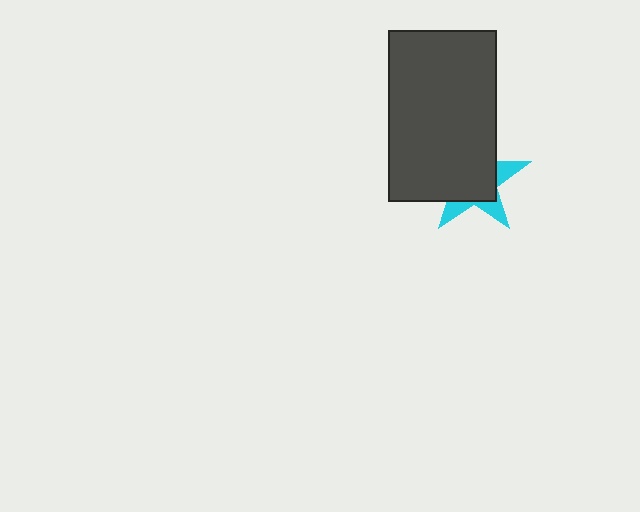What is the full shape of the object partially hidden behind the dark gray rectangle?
The partially hidden object is a cyan star.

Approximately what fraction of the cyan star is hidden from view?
Roughly 69% of the cyan star is hidden behind the dark gray rectangle.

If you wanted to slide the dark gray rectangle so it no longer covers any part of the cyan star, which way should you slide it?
Slide it toward the upper-left — that is the most direct way to separate the two shapes.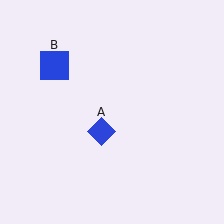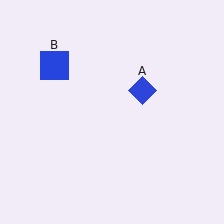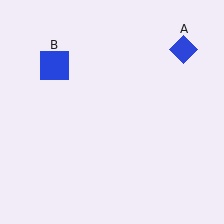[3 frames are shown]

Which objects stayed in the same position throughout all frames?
Blue square (object B) remained stationary.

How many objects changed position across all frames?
1 object changed position: blue diamond (object A).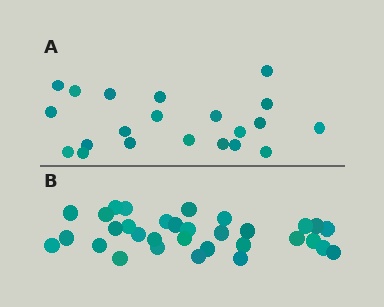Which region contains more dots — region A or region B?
Region B (the bottom region) has more dots.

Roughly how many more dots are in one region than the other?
Region B has roughly 12 or so more dots than region A.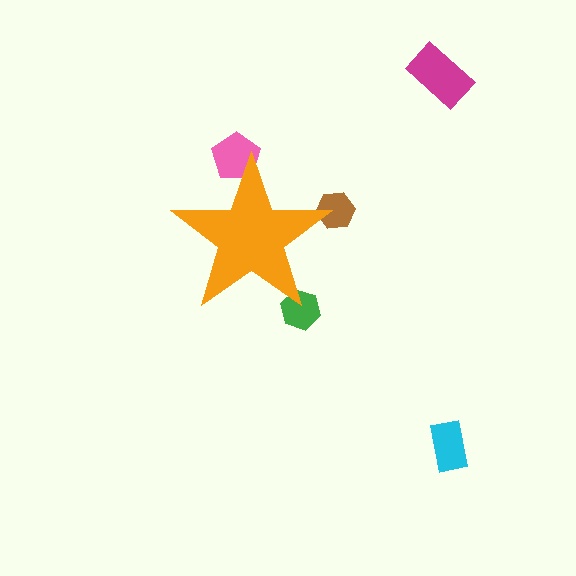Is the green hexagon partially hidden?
Yes, the green hexagon is partially hidden behind the orange star.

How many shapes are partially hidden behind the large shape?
3 shapes are partially hidden.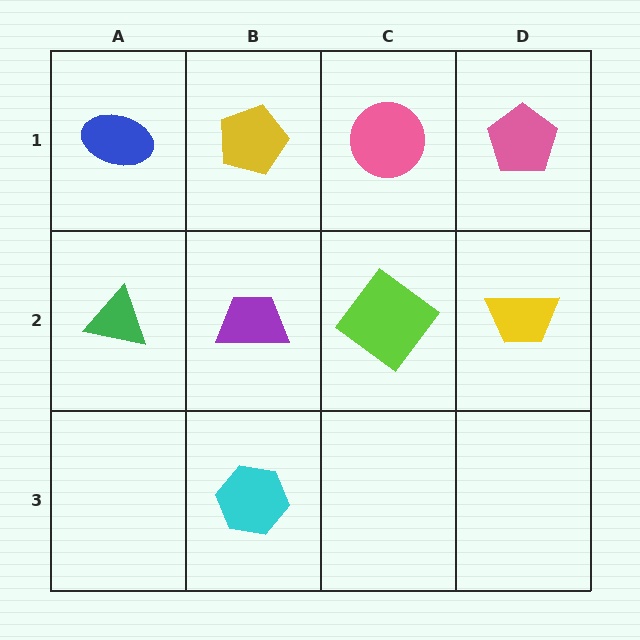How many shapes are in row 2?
4 shapes.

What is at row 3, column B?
A cyan hexagon.